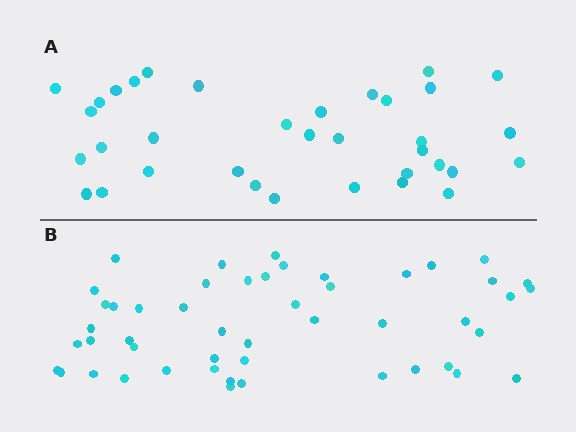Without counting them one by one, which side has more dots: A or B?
Region B (the bottom region) has more dots.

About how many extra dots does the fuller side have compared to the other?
Region B has approximately 15 more dots than region A.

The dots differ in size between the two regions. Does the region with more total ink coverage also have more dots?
No. Region A has more total ink coverage because its dots are larger, but region B actually contains more individual dots. Total area can be misleading — the number of items is what matters here.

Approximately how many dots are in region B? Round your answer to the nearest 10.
About 50 dots. (The exact count is 49, which rounds to 50.)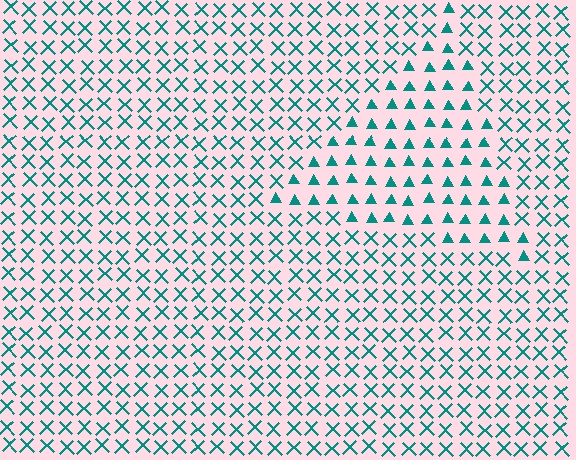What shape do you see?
I see a triangle.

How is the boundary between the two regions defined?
The boundary is defined by a change in element shape: triangles inside vs. X marks outside. All elements share the same color and spacing.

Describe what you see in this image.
The image is filled with small teal elements arranged in a uniform grid. A triangle-shaped region contains triangles, while the surrounding area contains X marks. The boundary is defined purely by the change in element shape.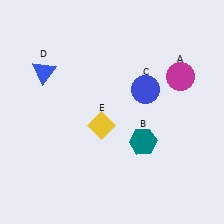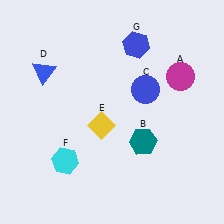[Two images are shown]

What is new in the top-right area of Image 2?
A blue hexagon (G) was added in the top-right area of Image 2.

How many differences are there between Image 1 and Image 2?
There are 2 differences between the two images.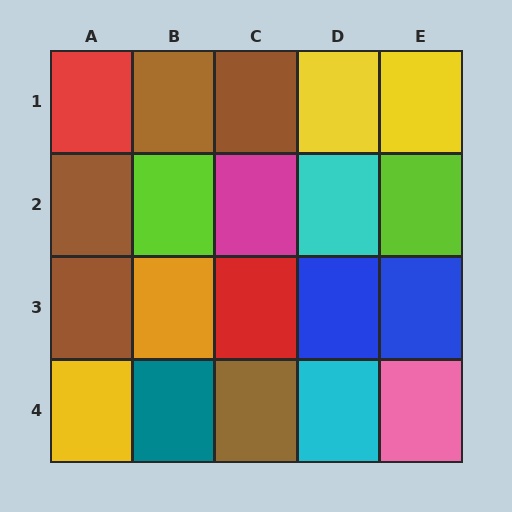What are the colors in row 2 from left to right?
Brown, lime, magenta, cyan, lime.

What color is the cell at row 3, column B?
Orange.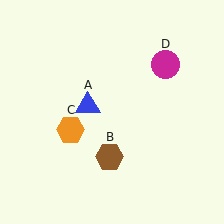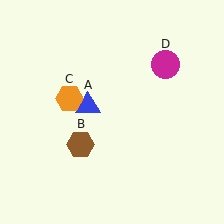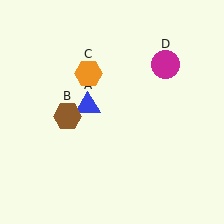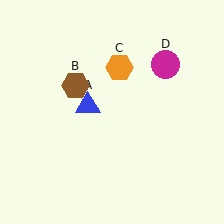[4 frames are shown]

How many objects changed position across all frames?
2 objects changed position: brown hexagon (object B), orange hexagon (object C).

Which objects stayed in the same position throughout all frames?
Blue triangle (object A) and magenta circle (object D) remained stationary.